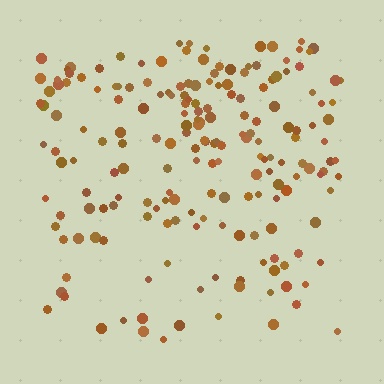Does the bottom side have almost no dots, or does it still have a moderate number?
Still a moderate number, just noticeably fewer than the top.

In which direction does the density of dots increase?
From bottom to top, with the top side densest.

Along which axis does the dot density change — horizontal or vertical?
Vertical.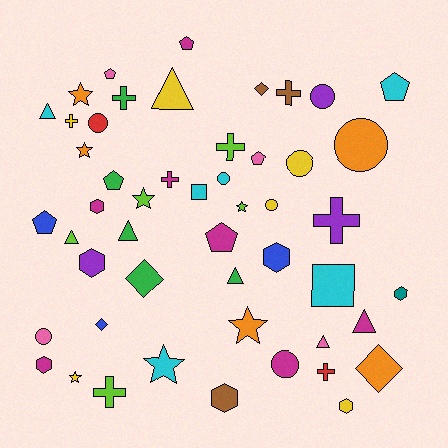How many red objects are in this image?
There are 2 red objects.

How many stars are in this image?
There are 7 stars.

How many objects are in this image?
There are 50 objects.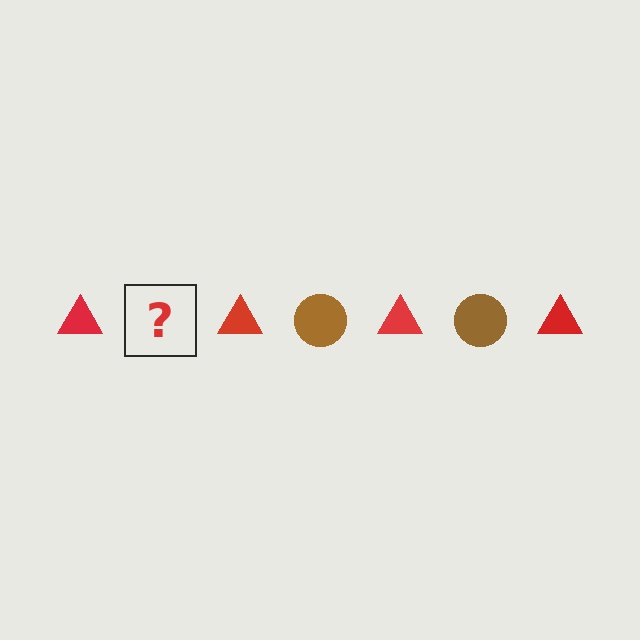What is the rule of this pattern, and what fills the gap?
The rule is that the pattern alternates between red triangle and brown circle. The gap should be filled with a brown circle.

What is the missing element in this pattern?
The missing element is a brown circle.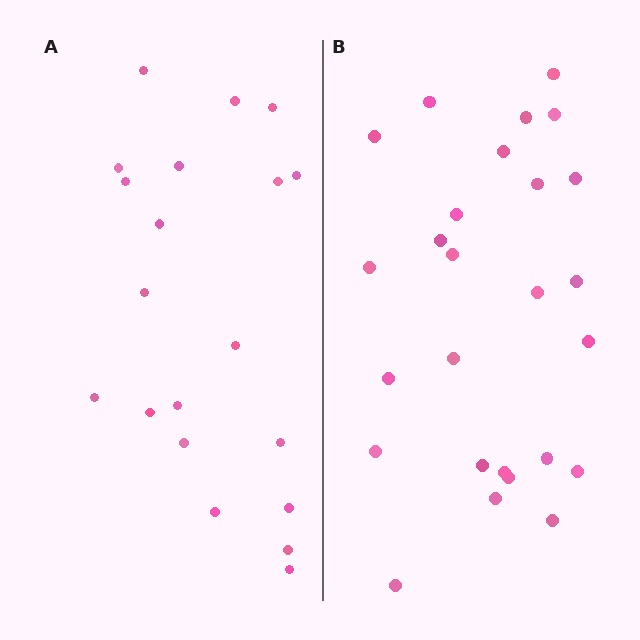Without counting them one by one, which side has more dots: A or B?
Region B (the right region) has more dots.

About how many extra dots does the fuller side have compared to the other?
Region B has about 6 more dots than region A.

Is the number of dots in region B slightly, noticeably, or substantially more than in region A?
Region B has noticeably more, but not dramatically so. The ratio is roughly 1.3 to 1.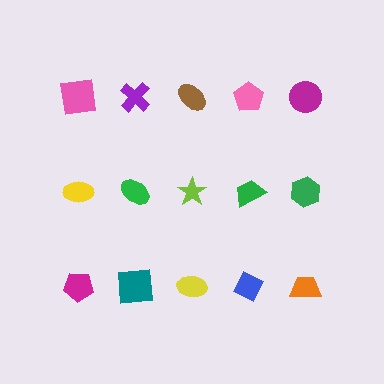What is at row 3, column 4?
A blue diamond.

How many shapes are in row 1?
5 shapes.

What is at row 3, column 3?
A yellow ellipse.